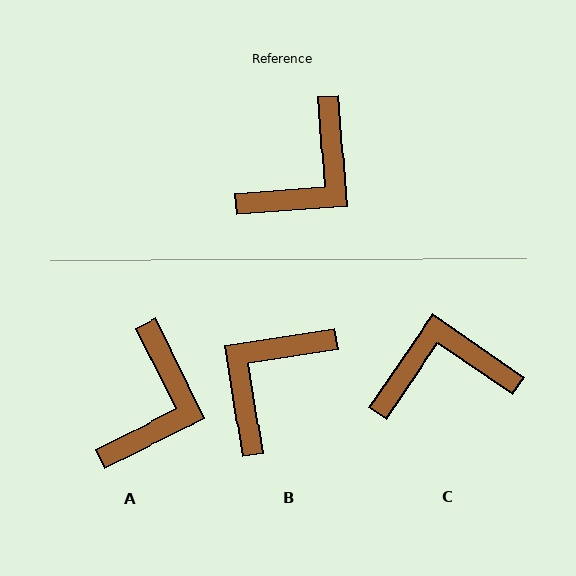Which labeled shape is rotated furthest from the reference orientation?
B, about 175 degrees away.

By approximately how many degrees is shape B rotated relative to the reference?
Approximately 175 degrees clockwise.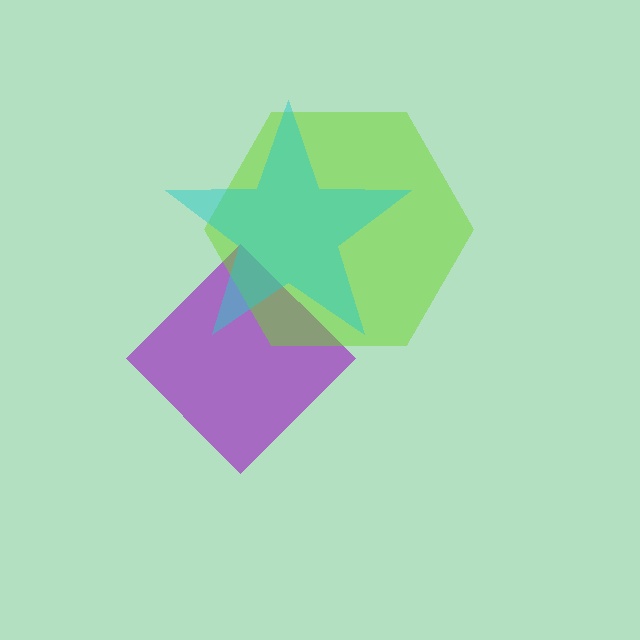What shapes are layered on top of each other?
The layered shapes are: a purple diamond, a lime hexagon, a cyan star.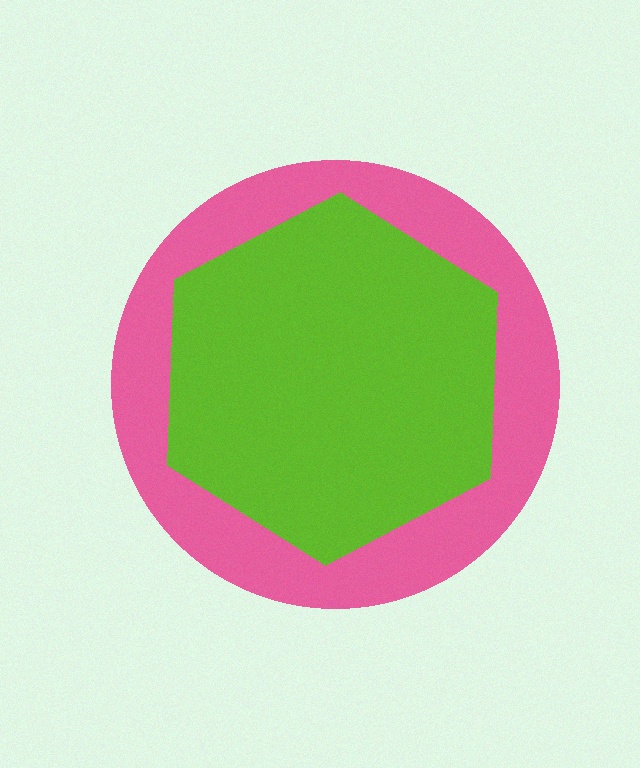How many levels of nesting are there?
2.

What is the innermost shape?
The lime hexagon.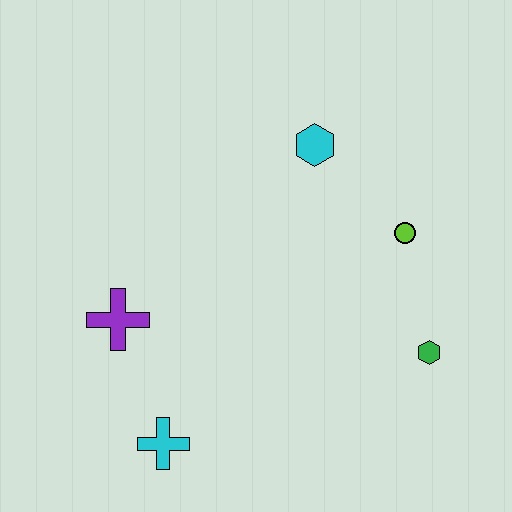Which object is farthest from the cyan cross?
The cyan hexagon is farthest from the cyan cross.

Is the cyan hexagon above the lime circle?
Yes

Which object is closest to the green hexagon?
The lime circle is closest to the green hexagon.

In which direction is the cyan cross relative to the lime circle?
The cyan cross is to the left of the lime circle.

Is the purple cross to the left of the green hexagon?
Yes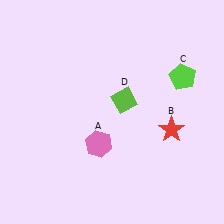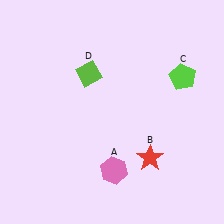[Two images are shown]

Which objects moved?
The objects that moved are: the pink hexagon (A), the red star (B), the lime diamond (D).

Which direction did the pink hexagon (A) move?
The pink hexagon (A) moved down.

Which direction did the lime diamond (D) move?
The lime diamond (D) moved left.